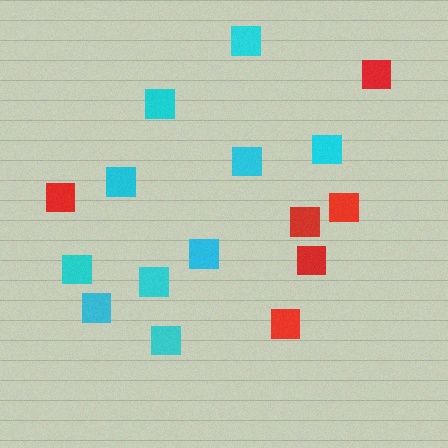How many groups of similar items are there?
There are 2 groups: one group of red squares (6) and one group of cyan squares (10).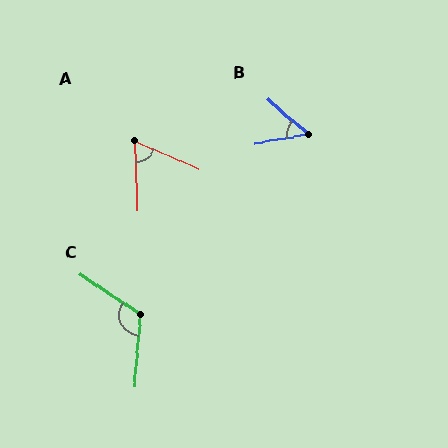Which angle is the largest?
C, at approximately 118 degrees.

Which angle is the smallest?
B, at approximately 51 degrees.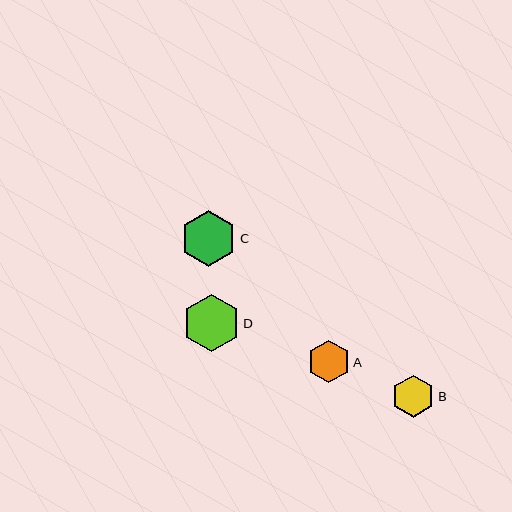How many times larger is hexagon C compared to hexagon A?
Hexagon C is approximately 1.3 times the size of hexagon A.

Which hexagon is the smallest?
Hexagon B is the smallest with a size of approximately 42 pixels.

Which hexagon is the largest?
Hexagon D is the largest with a size of approximately 58 pixels.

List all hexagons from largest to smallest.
From largest to smallest: D, C, A, B.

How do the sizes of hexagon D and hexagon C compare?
Hexagon D and hexagon C are approximately the same size.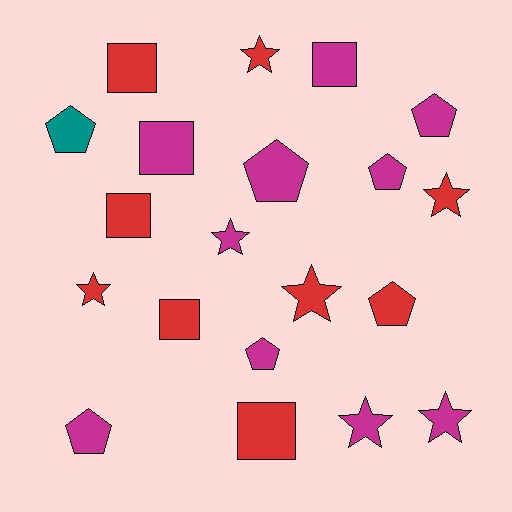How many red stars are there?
There are 4 red stars.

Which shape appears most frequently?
Star, with 7 objects.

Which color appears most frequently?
Magenta, with 10 objects.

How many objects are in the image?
There are 20 objects.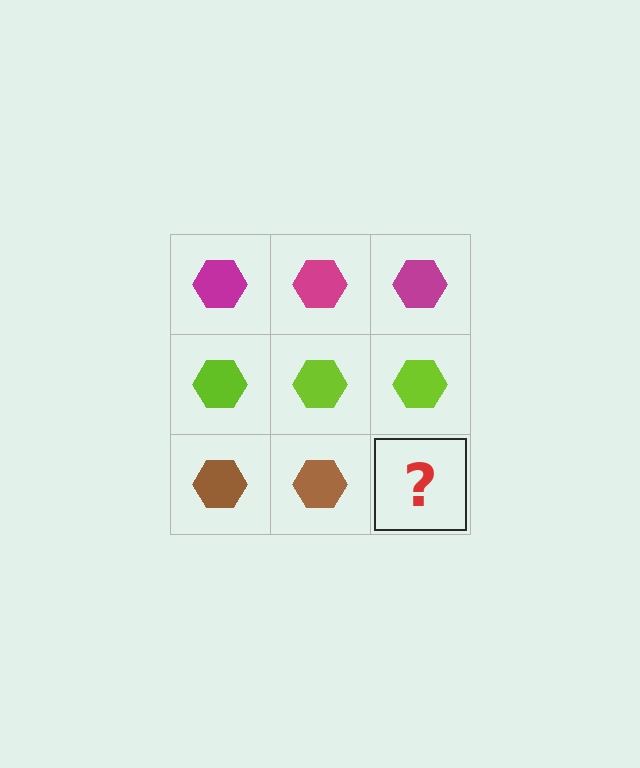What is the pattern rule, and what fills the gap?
The rule is that each row has a consistent color. The gap should be filled with a brown hexagon.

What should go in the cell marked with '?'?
The missing cell should contain a brown hexagon.